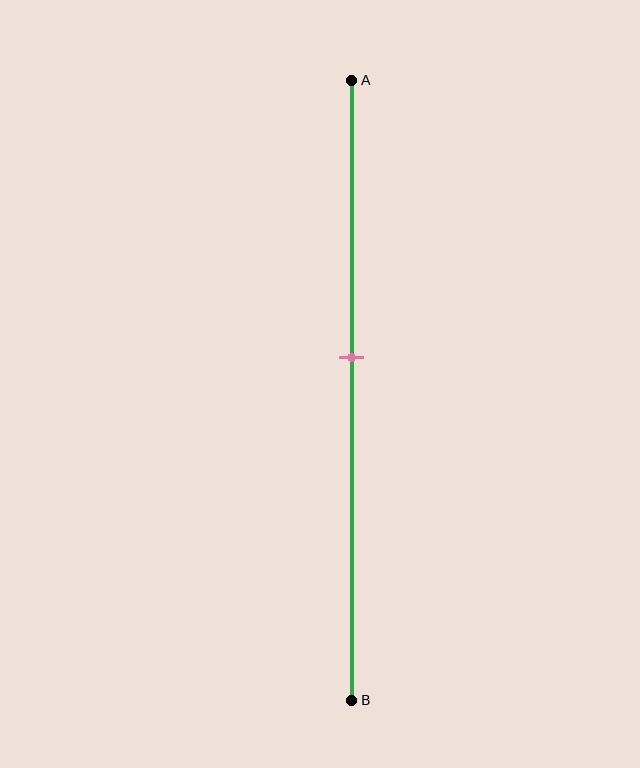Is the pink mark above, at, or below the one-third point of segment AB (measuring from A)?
The pink mark is below the one-third point of segment AB.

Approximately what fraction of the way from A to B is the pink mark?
The pink mark is approximately 45% of the way from A to B.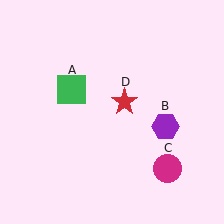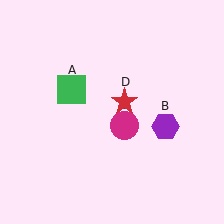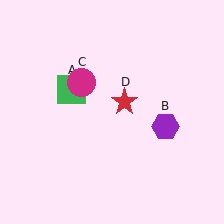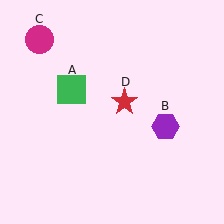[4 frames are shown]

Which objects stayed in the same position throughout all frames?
Green square (object A) and purple hexagon (object B) and red star (object D) remained stationary.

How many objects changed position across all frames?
1 object changed position: magenta circle (object C).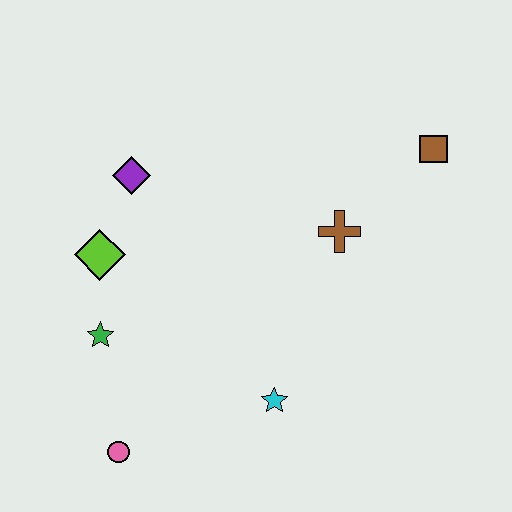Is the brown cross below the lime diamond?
No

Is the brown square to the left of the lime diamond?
No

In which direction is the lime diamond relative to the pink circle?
The lime diamond is above the pink circle.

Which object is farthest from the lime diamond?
The brown square is farthest from the lime diamond.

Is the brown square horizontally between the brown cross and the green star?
No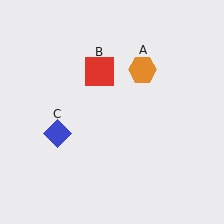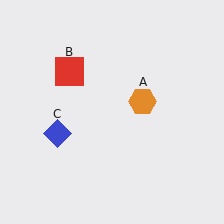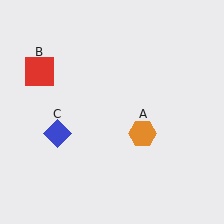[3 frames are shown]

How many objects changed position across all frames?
2 objects changed position: orange hexagon (object A), red square (object B).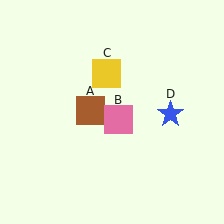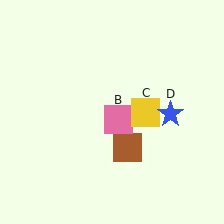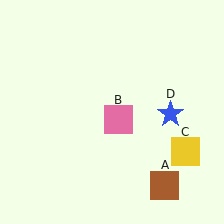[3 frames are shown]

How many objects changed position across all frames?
2 objects changed position: brown square (object A), yellow square (object C).